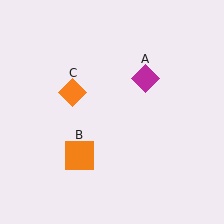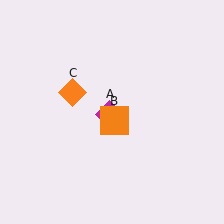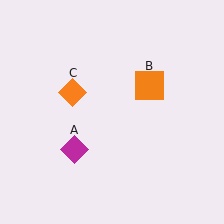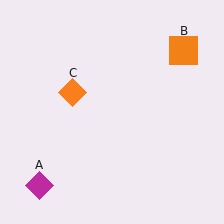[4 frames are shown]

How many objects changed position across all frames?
2 objects changed position: magenta diamond (object A), orange square (object B).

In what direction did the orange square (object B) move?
The orange square (object B) moved up and to the right.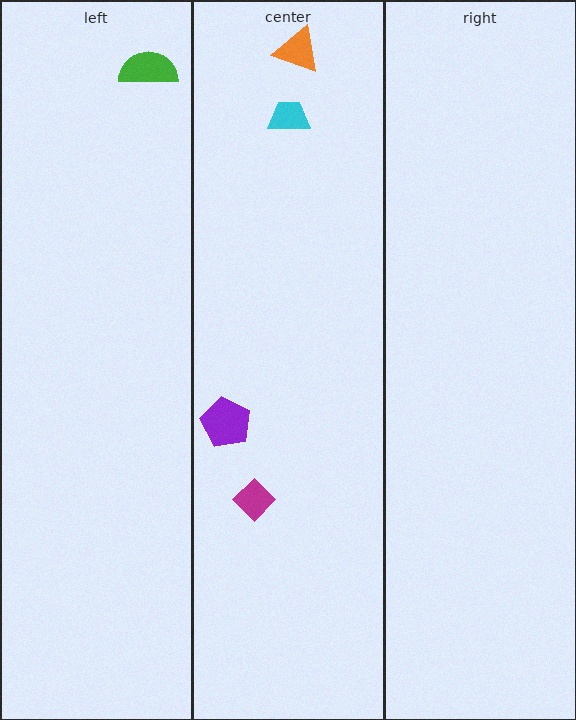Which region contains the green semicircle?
The left region.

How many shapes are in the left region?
1.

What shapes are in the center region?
The magenta diamond, the orange triangle, the purple pentagon, the cyan trapezoid.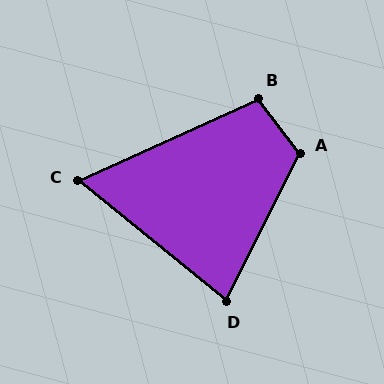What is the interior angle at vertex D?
Approximately 77 degrees (acute).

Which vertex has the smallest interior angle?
C, at approximately 63 degrees.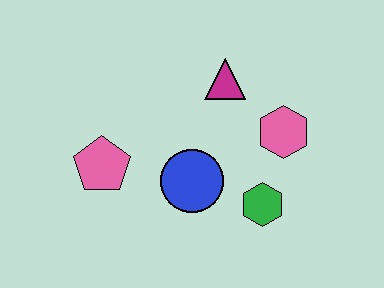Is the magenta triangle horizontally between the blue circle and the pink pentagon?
No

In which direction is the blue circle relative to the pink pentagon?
The blue circle is to the right of the pink pentagon.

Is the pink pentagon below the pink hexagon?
Yes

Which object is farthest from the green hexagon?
The pink pentagon is farthest from the green hexagon.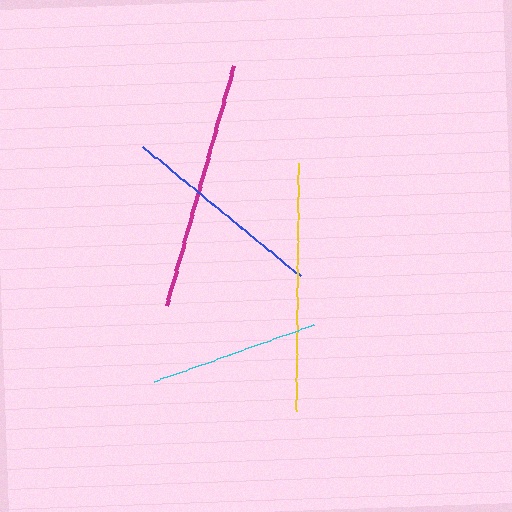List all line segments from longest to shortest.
From longest to shortest: magenta, yellow, blue, cyan.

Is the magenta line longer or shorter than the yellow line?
The magenta line is longer than the yellow line.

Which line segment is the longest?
The magenta line is the longest at approximately 250 pixels.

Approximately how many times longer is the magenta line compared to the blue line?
The magenta line is approximately 1.2 times the length of the blue line.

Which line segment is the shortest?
The cyan line is the shortest at approximately 169 pixels.